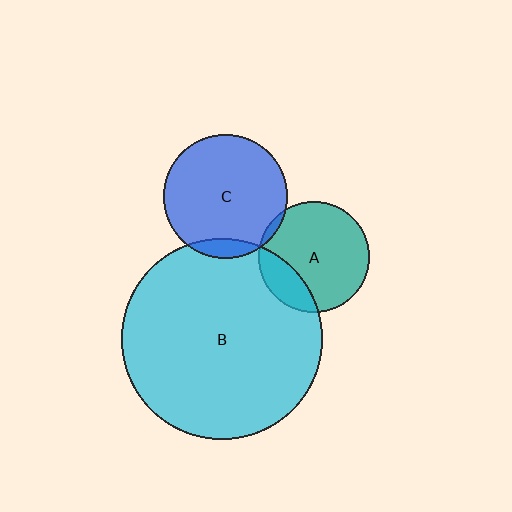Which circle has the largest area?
Circle B (cyan).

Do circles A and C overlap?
Yes.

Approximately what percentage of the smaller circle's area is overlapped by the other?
Approximately 5%.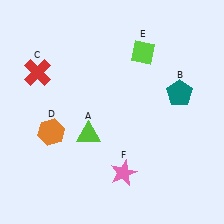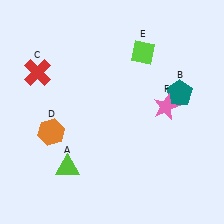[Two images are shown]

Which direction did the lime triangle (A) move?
The lime triangle (A) moved down.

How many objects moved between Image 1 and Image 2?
2 objects moved between the two images.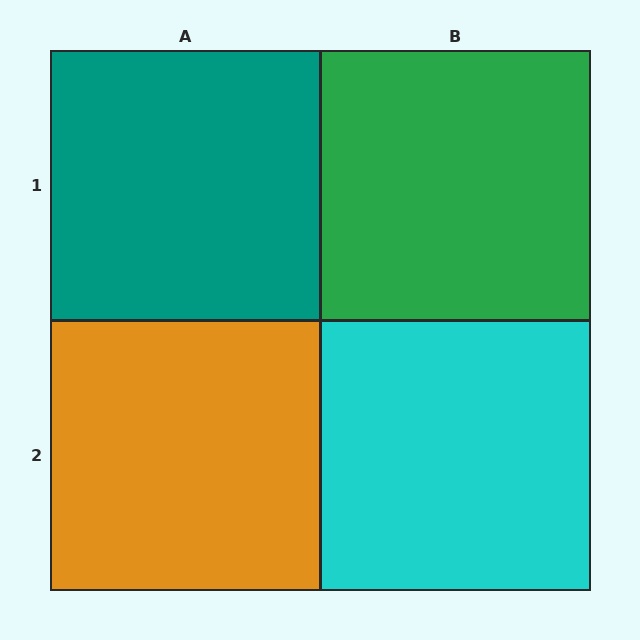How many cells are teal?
1 cell is teal.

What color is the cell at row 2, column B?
Cyan.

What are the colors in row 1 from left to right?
Teal, green.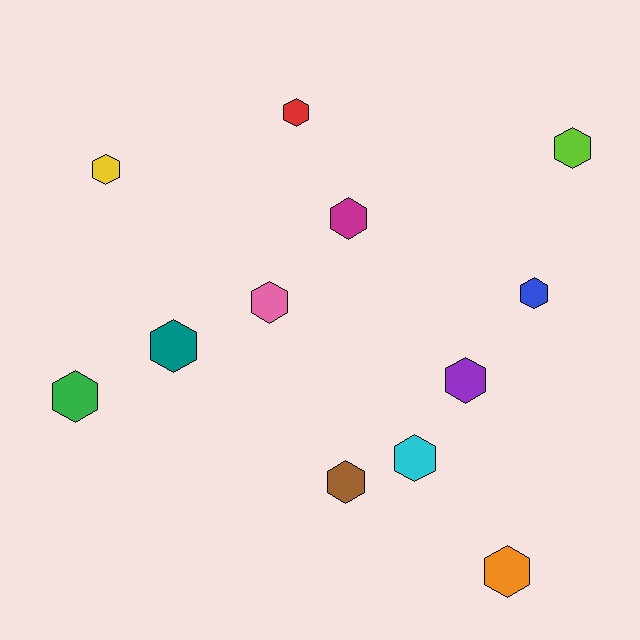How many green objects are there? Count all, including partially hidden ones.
There is 1 green object.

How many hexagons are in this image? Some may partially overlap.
There are 12 hexagons.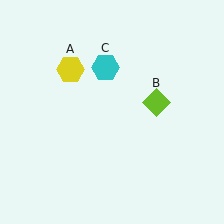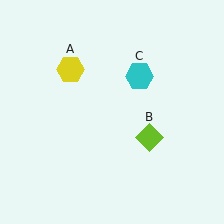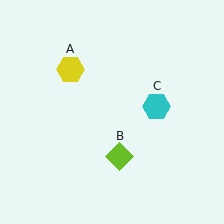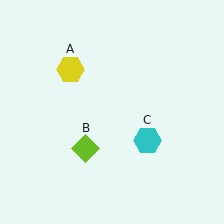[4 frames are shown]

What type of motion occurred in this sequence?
The lime diamond (object B), cyan hexagon (object C) rotated clockwise around the center of the scene.